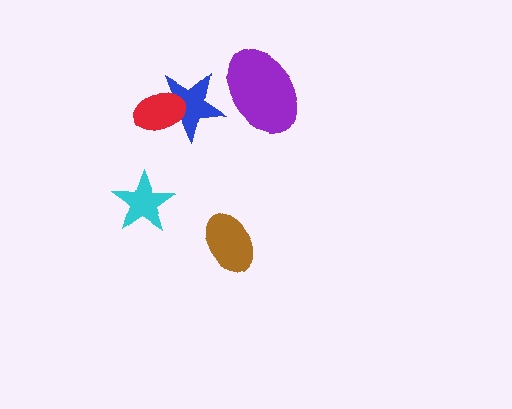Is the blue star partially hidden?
Yes, it is partially covered by another shape.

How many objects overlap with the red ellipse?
1 object overlaps with the red ellipse.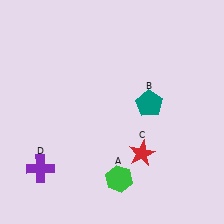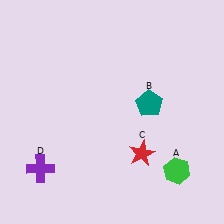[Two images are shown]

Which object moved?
The green hexagon (A) moved right.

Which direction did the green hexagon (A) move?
The green hexagon (A) moved right.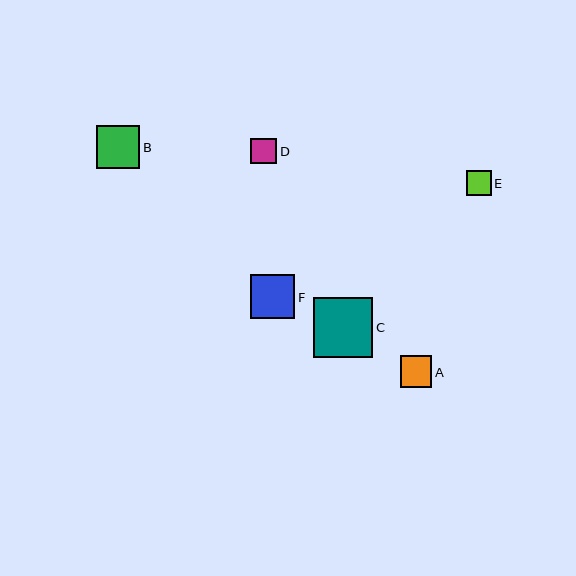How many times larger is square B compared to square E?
Square B is approximately 1.7 times the size of square E.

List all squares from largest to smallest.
From largest to smallest: C, F, B, A, D, E.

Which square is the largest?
Square C is the largest with a size of approximately 60 pixels.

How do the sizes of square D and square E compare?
Square D and square E are approximately the same size.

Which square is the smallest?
Square E is the smallest with a size of approximately 25 pixels.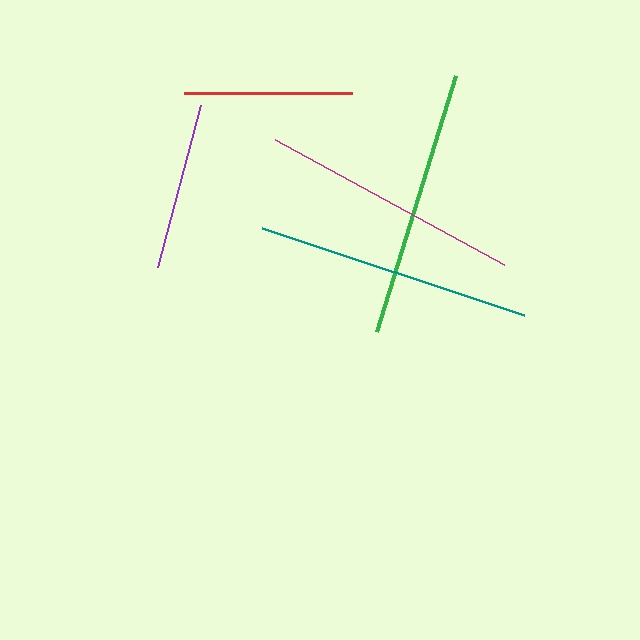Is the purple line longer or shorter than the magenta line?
The magenta line is longer than the purple line.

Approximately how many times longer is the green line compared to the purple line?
The green line is approximately 1.6 times the length of the purple line.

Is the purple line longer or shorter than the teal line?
The teal line is longer than the purple line.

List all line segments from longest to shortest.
From longest to shortest: teal, green, magenta, purple, red.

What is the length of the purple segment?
The purple segment is approximately 168 pixels long.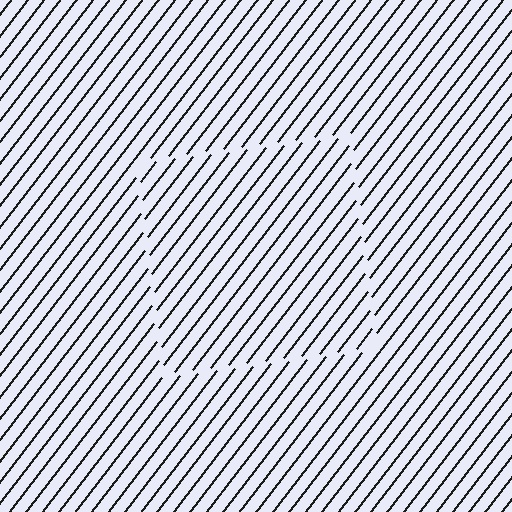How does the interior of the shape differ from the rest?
The interior of the shape contains the same grating, shifted by half a period — the contour is defined by the phase discontinuity where line-ends from the inner and outer gratings abut.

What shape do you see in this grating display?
An illusory square. The interior of the shape contains the same grating, shifted by half a period — the contour is defined by the phase discontinuity where line-ends from the inner and outer gratings abut.